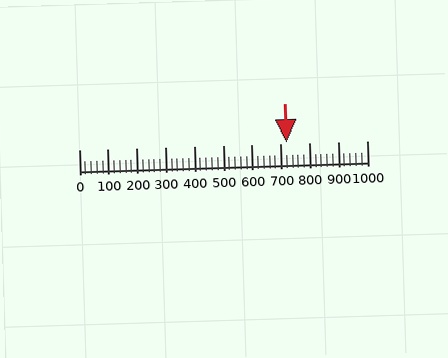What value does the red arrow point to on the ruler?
The red arrow points to approximately 720.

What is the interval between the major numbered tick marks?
The major tick marks are spaced 100 units apart.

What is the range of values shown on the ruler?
The ruler shows values from 0 to 1000.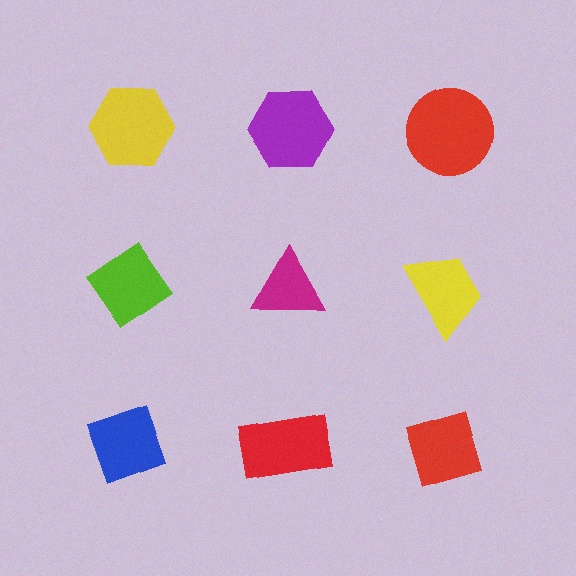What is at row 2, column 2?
A magenta triangle.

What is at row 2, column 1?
A lime diamond.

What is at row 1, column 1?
A yellow hexagon.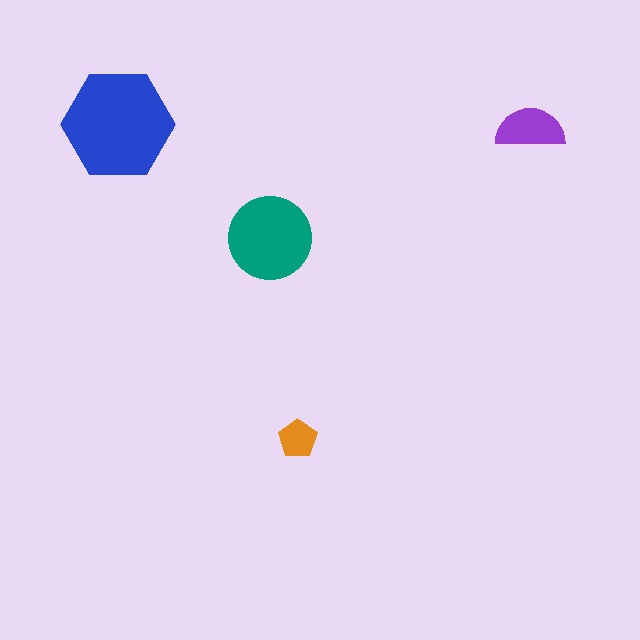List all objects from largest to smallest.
The blue hexagon, the teal circle, the purple semicircle, the orange pentagon.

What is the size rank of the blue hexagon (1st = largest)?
1st.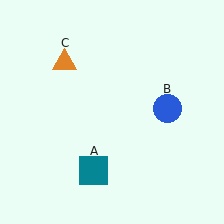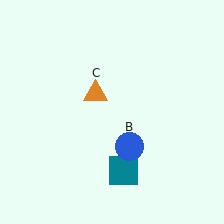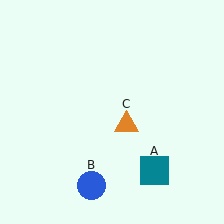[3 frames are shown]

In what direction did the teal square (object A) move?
The teal square (object A) moved right.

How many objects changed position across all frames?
3 objects changed position: teal square (object A), blue circle (object B), orange triangle (object C).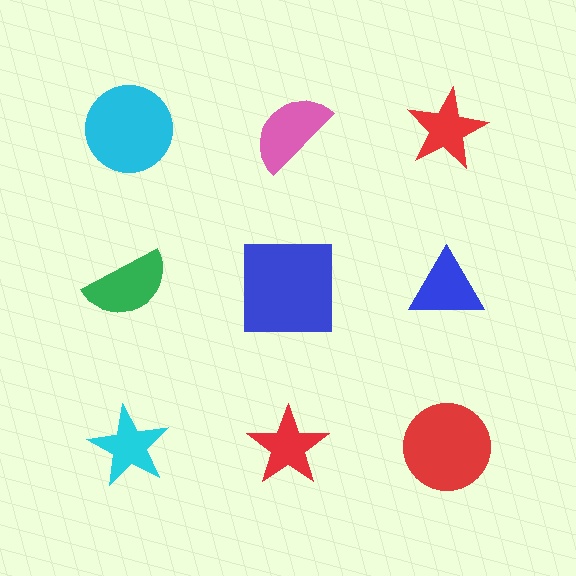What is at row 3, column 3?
A red circle.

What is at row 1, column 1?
A cyan circle.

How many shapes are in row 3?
3 shapes.